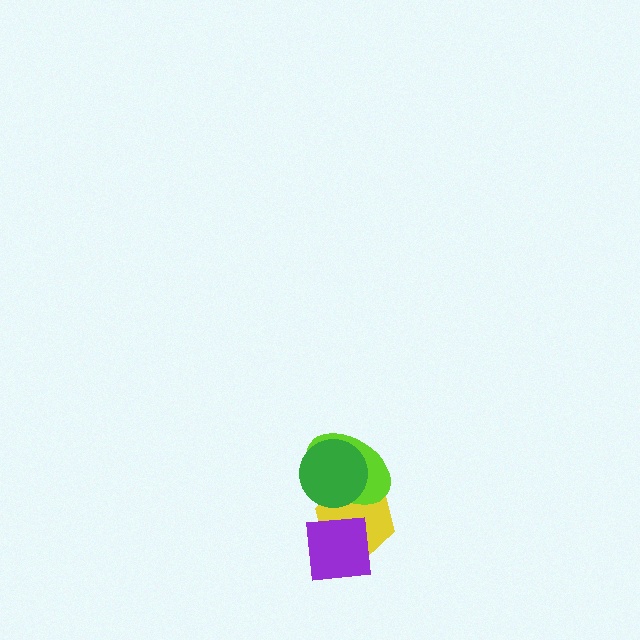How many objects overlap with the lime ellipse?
2 objects overlap with the lime ellipse.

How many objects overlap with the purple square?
1 object overlaps with the purple square.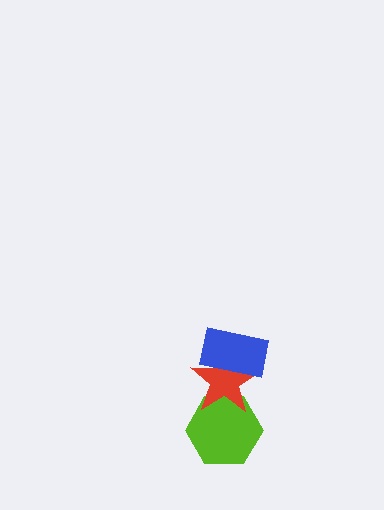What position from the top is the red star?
The red star is 2nd from the top.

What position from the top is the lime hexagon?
The lime hexagon is 3rd from the top.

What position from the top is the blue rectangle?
The blue rectangle is 1st from the top.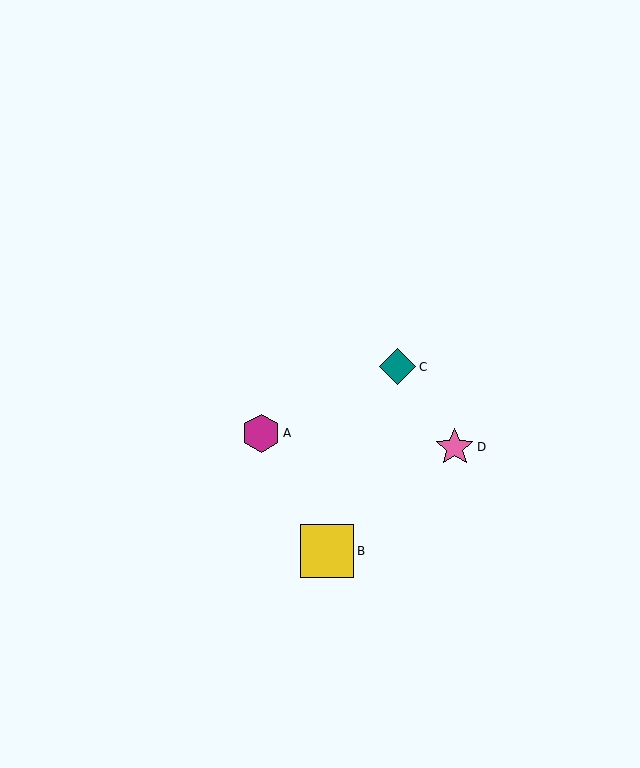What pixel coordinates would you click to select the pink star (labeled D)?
Click at (455, 447) to select the pink star D.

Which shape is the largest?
The yellow square (labeled B) is the largest.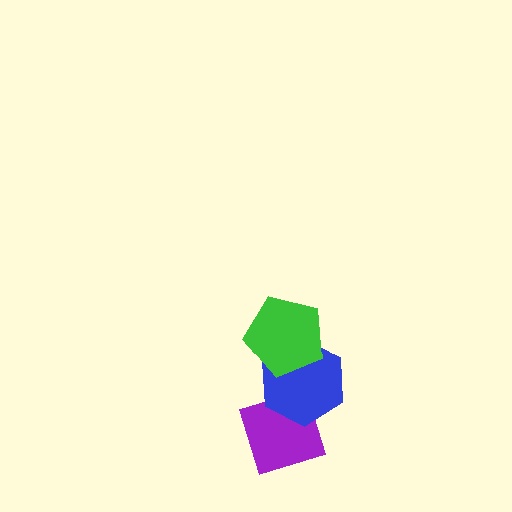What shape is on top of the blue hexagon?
The green pentagon is on top of the blue hexagon.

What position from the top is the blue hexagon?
The blue hexagon is 2nd from the top.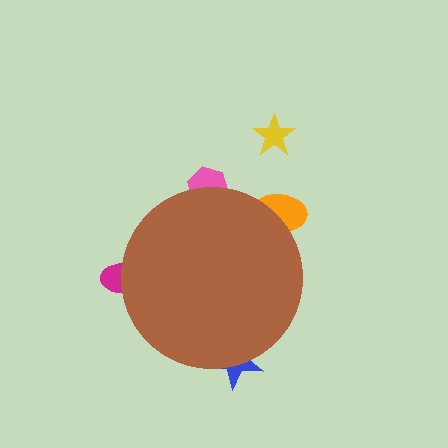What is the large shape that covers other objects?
A brown circle.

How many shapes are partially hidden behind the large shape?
4 shapes are partially hidden.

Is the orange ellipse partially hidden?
Yes, the orange ellipse is partially hidden behind the brown circle.